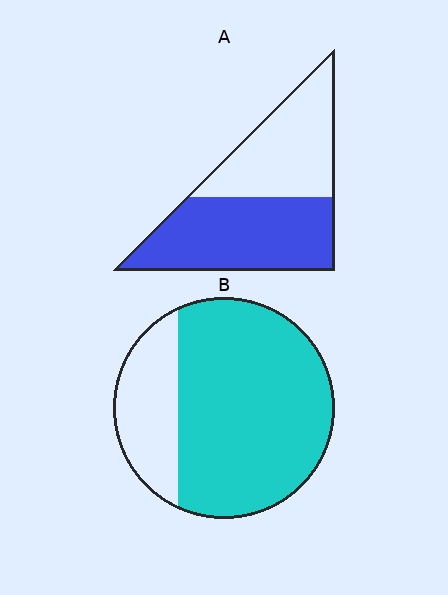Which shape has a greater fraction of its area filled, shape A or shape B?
Shape B.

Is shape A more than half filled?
Yes.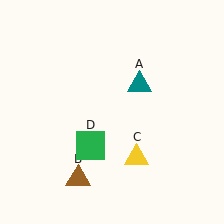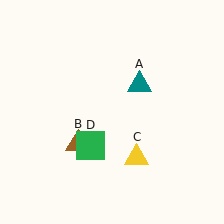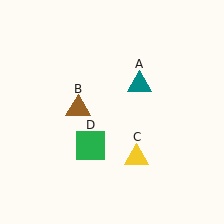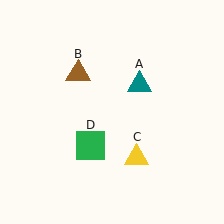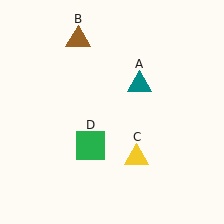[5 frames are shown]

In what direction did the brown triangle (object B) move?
The brown triangle (object B) moved up.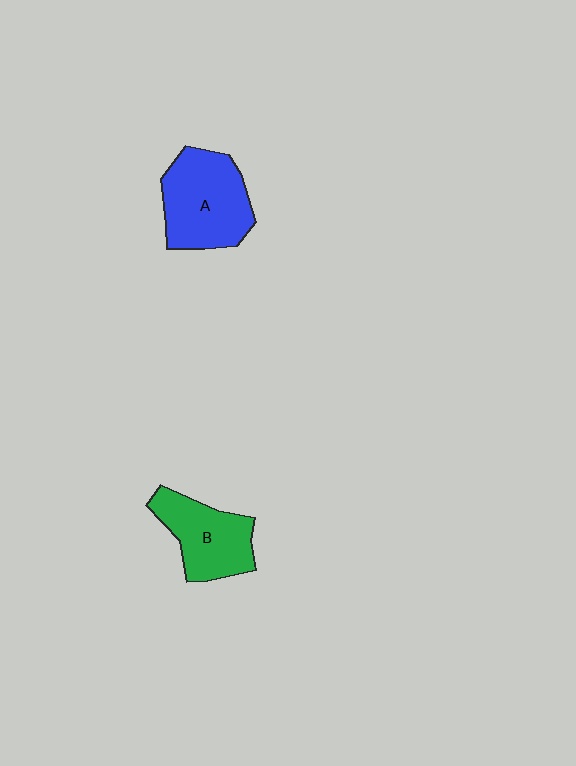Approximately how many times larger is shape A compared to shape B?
Approximately 1.2 times.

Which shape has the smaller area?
Shape B (green).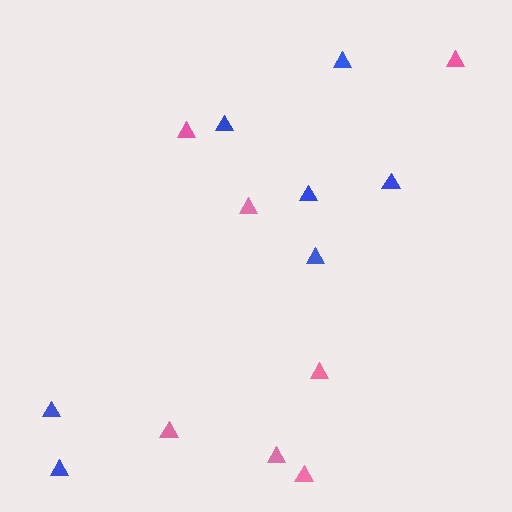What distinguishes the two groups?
There are 2 groups: one group of pink triangles (7) and one group of blue triangles (7).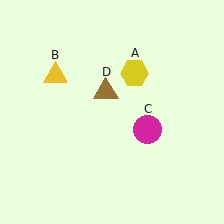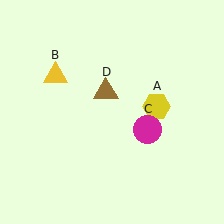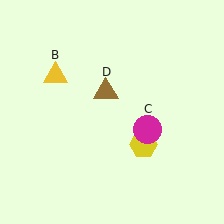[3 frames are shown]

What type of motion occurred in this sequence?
The yellow hexagon (object A) rotated clockwise around the center of the scene.